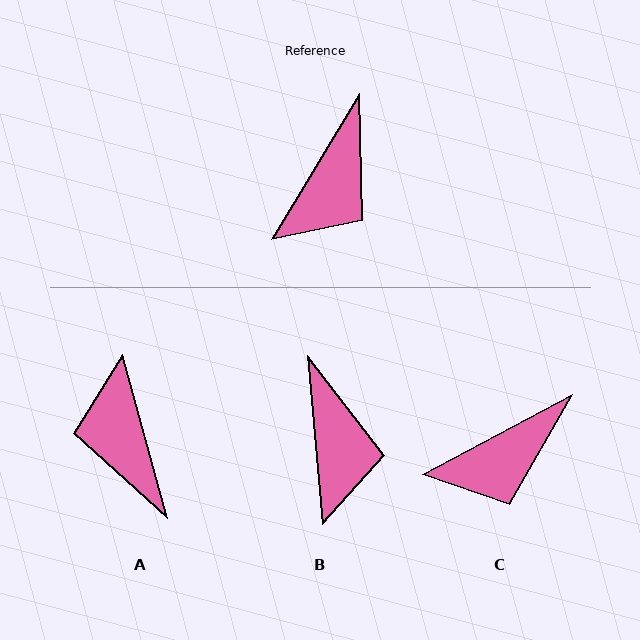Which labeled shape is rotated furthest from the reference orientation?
A, about 134 degrees away.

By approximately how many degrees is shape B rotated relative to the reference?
Approximately 36 degrees counter-clockwise.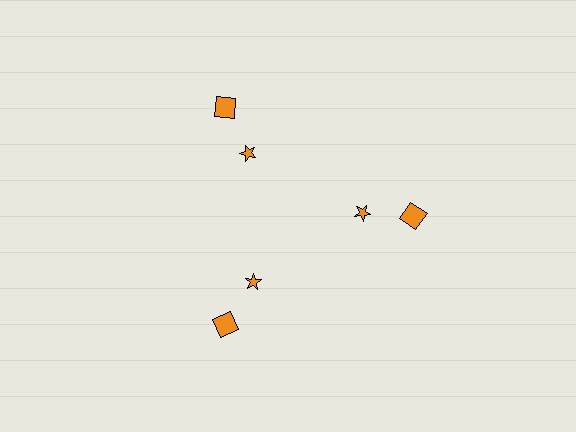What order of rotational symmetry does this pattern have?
This pattern has 3-fold rotational symmetry.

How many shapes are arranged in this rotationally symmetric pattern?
There are 6 shapes, arranged in 3 groups of 2.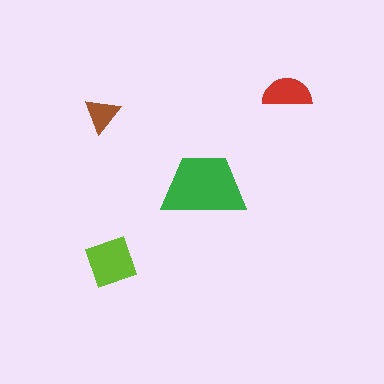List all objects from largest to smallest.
The green trapezoid, the lime diamond, the red semicircle, the brown triangle.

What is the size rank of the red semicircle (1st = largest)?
3rd.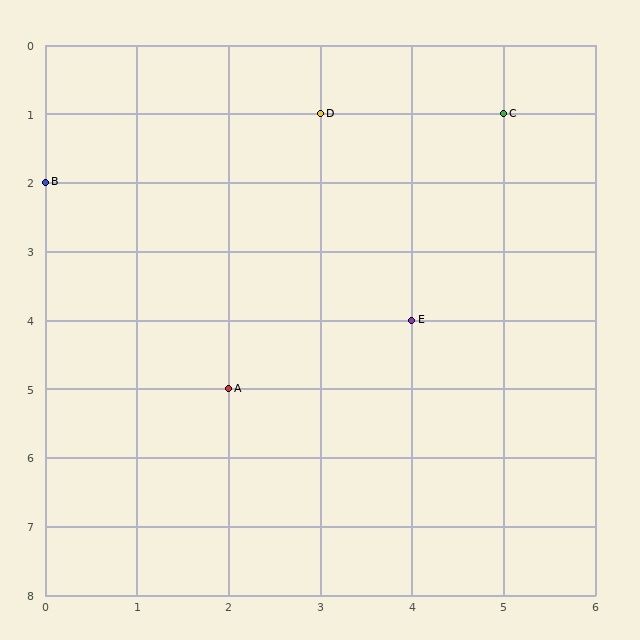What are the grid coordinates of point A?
Point A is at grid coordinates (2, 5).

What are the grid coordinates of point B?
Point B is at grid coordinates (0, 2).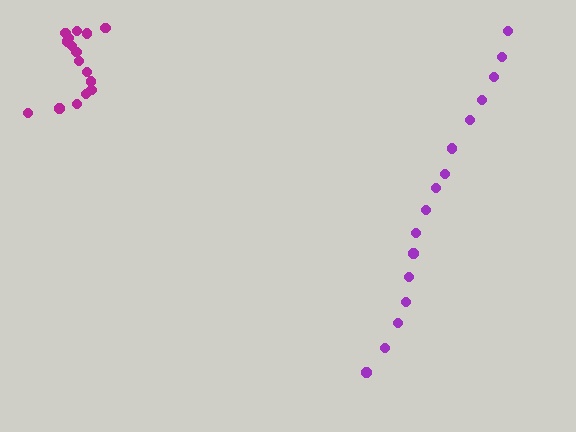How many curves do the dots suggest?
There are 2 distinct paths.